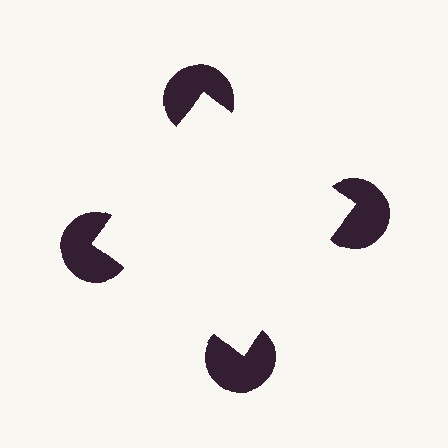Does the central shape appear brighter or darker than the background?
It typically appears slightly brighter than the background, even though no actual brightness change is drawn.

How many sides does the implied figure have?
4 sides.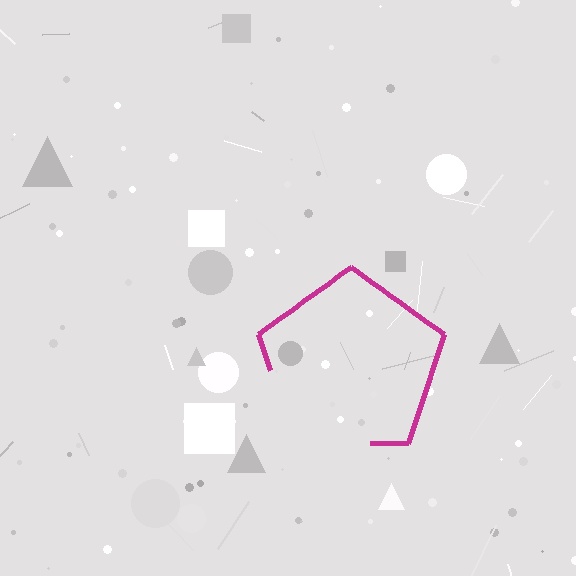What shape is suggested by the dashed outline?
The dashed outline suggests a pentagon.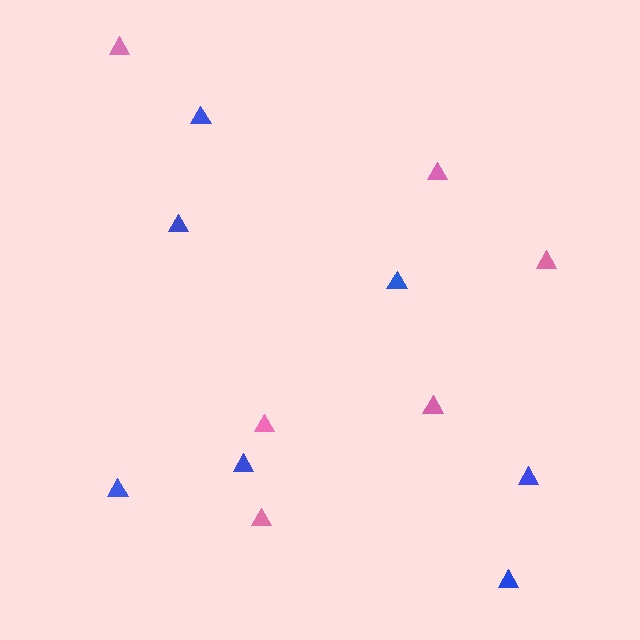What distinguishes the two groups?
There are 2 groups: one group of blue triangles (7) and one group of pink triangles (6).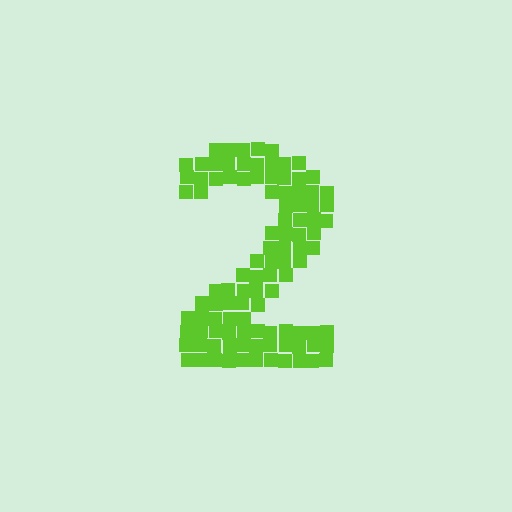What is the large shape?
The large shape is the digit 2.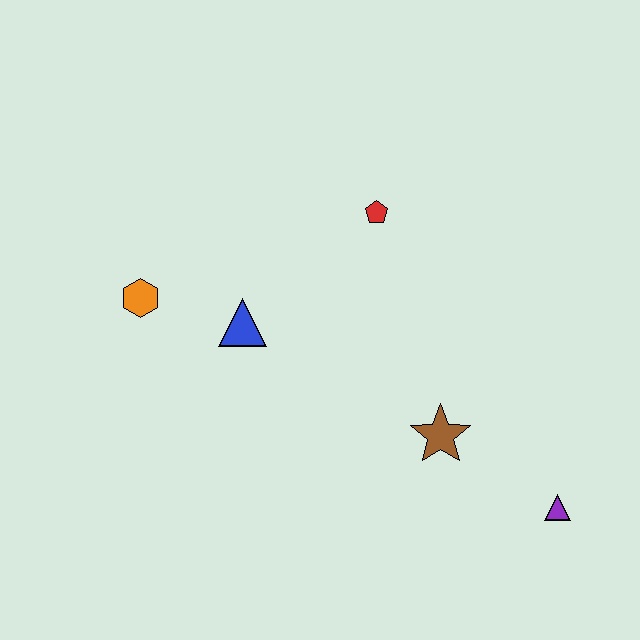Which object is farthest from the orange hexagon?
The purple triangle is farthest from the orange hexagon.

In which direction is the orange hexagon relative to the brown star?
The orange hexagon is to the left of the brown star.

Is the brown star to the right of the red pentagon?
Yes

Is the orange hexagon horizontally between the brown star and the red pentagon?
No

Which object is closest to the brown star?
The purple triangle is closest to the brown star.